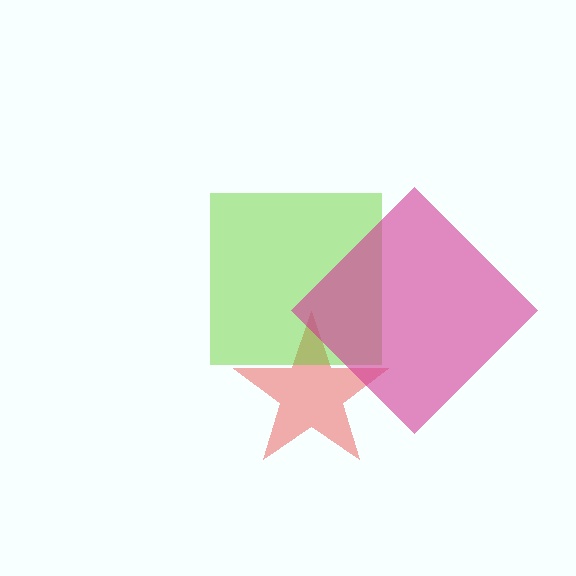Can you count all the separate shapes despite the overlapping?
Yes, there are 3 separate shapes.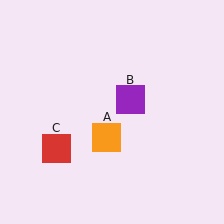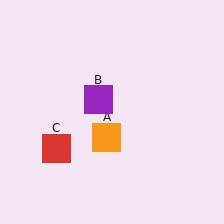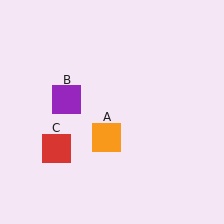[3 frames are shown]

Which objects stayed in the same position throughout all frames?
Orange square (object A) and red square (object C) remained stationary.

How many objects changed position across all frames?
1 object changed position: purple square (object B).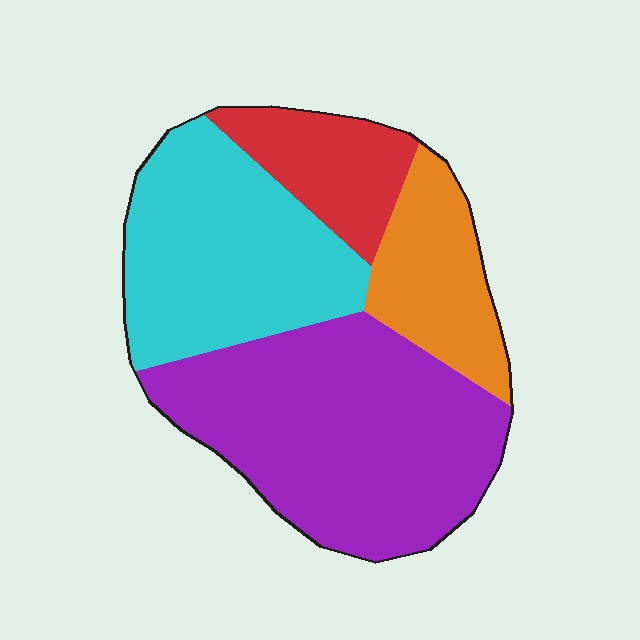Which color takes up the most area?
Purple, at roughly 40%.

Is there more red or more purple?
Purple.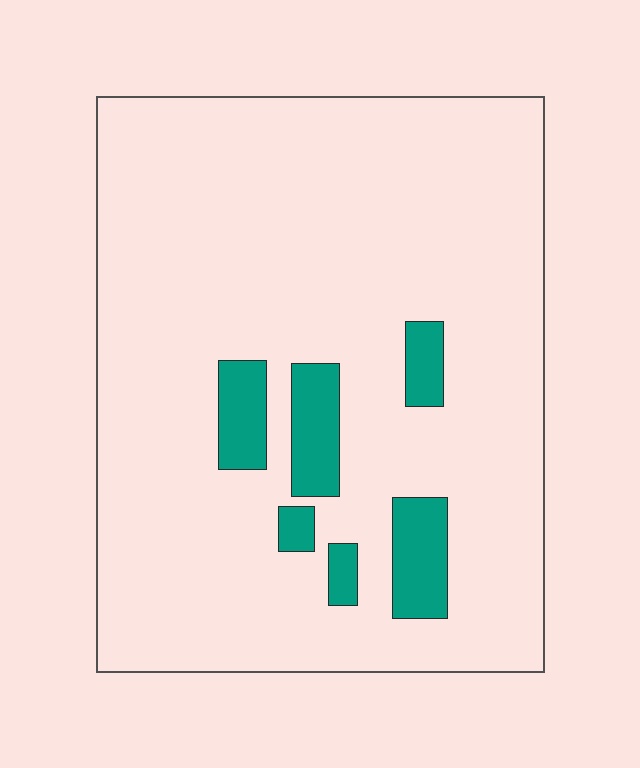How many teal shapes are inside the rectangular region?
6.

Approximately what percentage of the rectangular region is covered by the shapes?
Approximately 10%.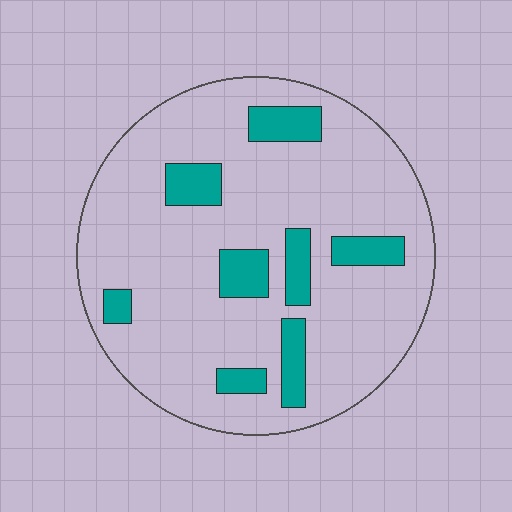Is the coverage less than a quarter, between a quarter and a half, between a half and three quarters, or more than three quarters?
Less than a quarter.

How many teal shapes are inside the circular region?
8.